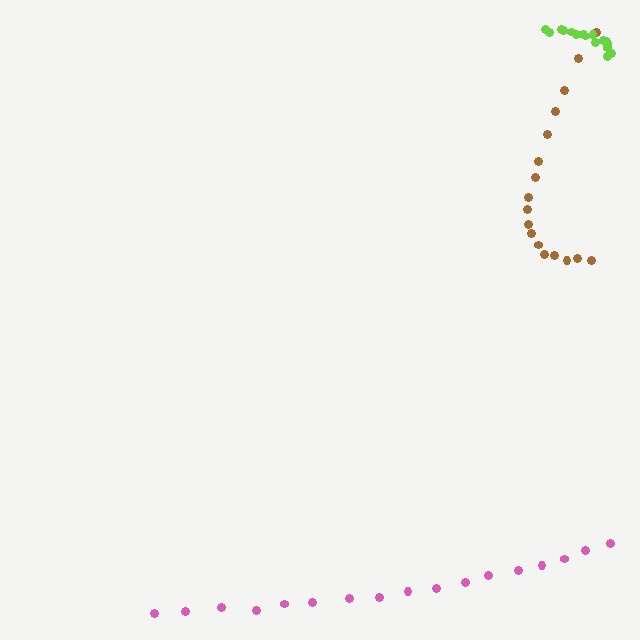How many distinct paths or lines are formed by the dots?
There are 3 distinct paths.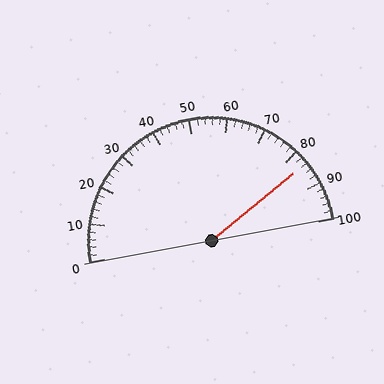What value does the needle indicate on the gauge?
The needle indicates approximately 84.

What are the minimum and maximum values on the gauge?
The gauge ranges from 0 to 100.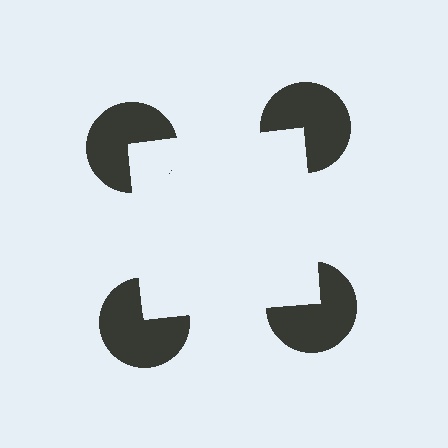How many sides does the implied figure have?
4 sides.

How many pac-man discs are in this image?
There are 4 — one at each vertex of the illusory square.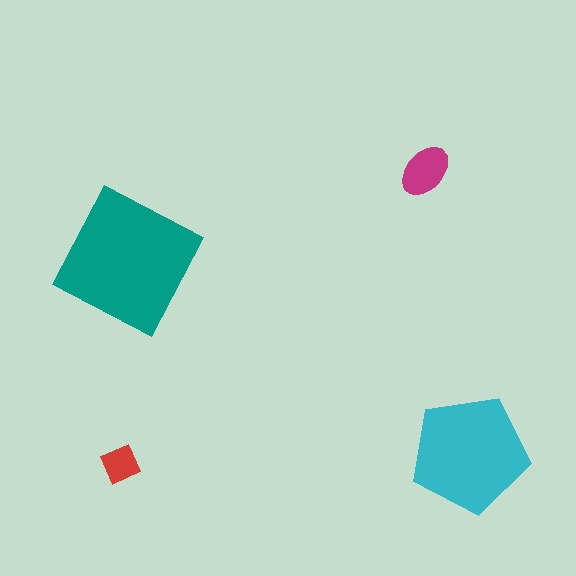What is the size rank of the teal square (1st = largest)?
1st.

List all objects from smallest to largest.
The red diamond, the magenta ellipse, the cyan pentagon, the teal square.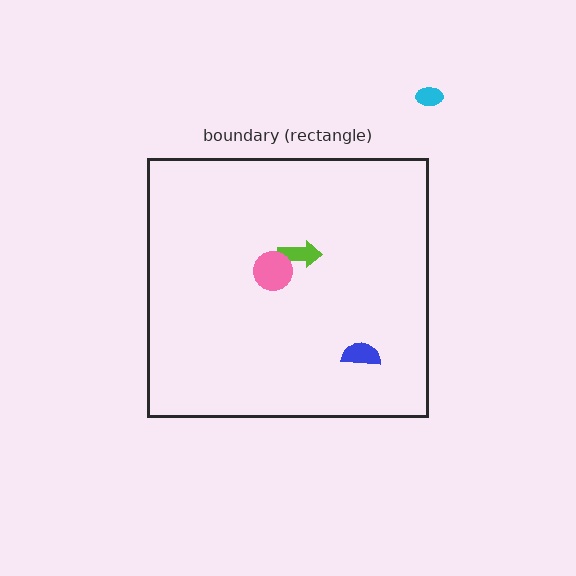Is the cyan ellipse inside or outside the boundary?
Outside.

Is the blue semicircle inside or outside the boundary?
Inside.